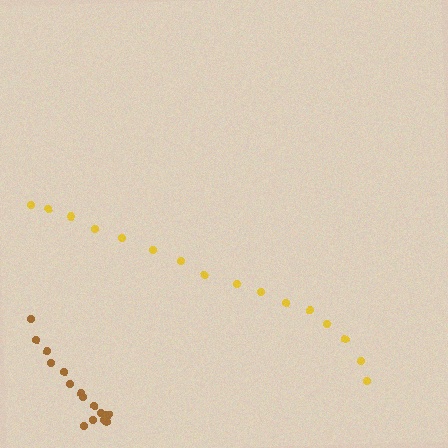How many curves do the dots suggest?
There are 2 distinct paths.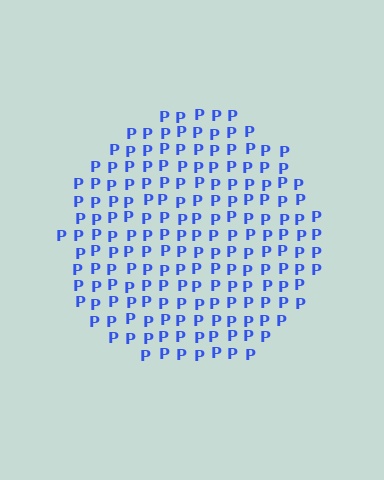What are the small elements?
The small elements are letter P's.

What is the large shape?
The large shape is a circle.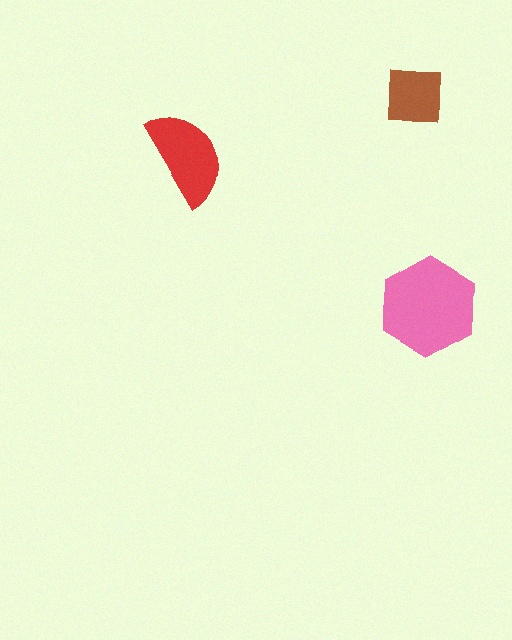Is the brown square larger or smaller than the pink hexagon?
Smaller.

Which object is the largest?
The pink hexagon.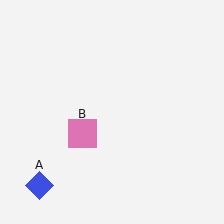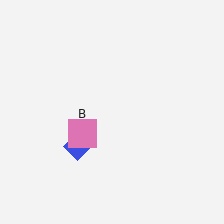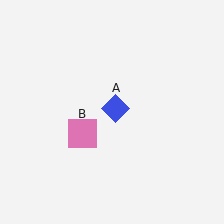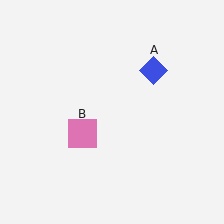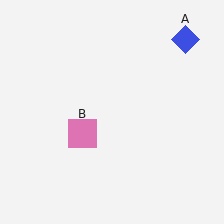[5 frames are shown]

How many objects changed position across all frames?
1 object changed position: blue diamond (object A).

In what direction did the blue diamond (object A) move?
The blue diamond (object A) moved up and to the right.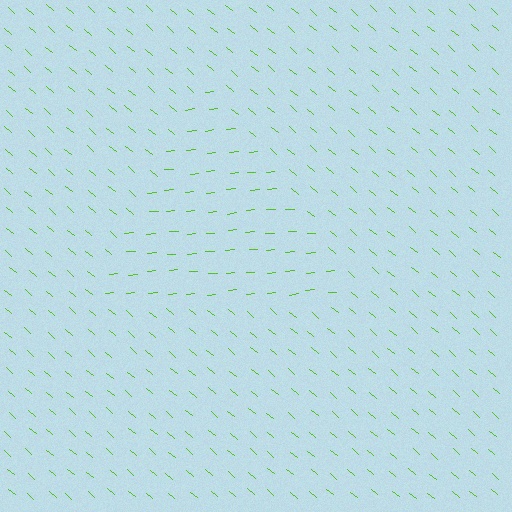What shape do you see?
I see a triangle.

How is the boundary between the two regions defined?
The boundary is defined purely by a change in line orientation (approximately 45 degrees difference). All lines are the same color and thickness.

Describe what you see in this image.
The image is filled with small lime line segments. A triangle region in the image has lines oriented differently from the surrounding lines, creating a visible texture boundary.